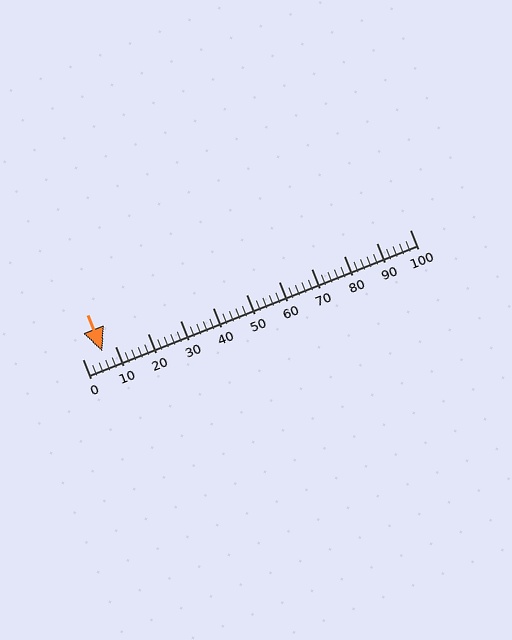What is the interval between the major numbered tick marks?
The major tick marks are spaced 10 units apart.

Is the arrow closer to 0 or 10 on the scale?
The arrow is closer to 10.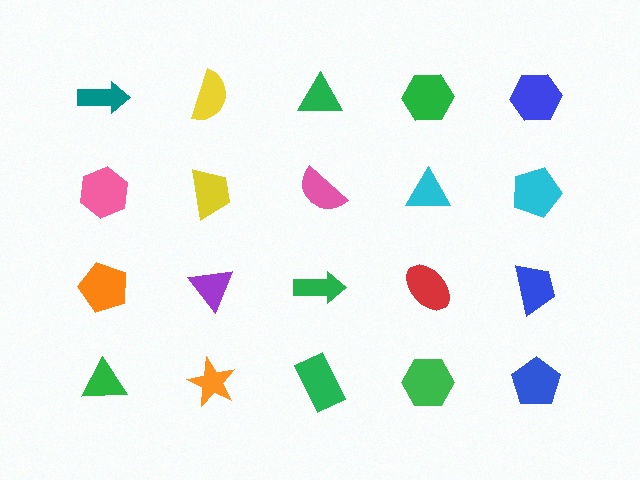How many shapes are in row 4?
5 shapes.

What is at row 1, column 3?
A green triangle.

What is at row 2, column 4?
A cyan triangle.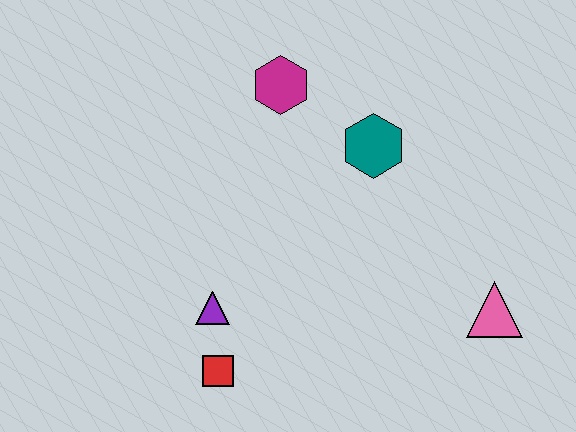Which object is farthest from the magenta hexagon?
The pink triangle is farthest from the magenta hexagon.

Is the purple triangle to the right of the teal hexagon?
No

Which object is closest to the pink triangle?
The teal hexagon is closest to the pink triangle.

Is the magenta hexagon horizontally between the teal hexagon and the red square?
Yes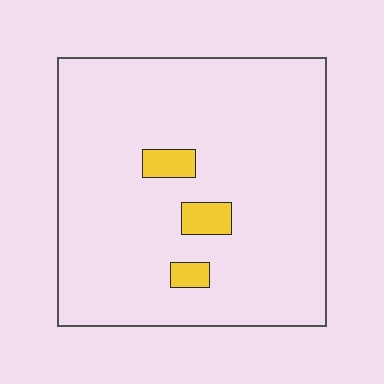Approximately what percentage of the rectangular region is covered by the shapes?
Approximately 5%.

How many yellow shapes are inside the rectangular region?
3.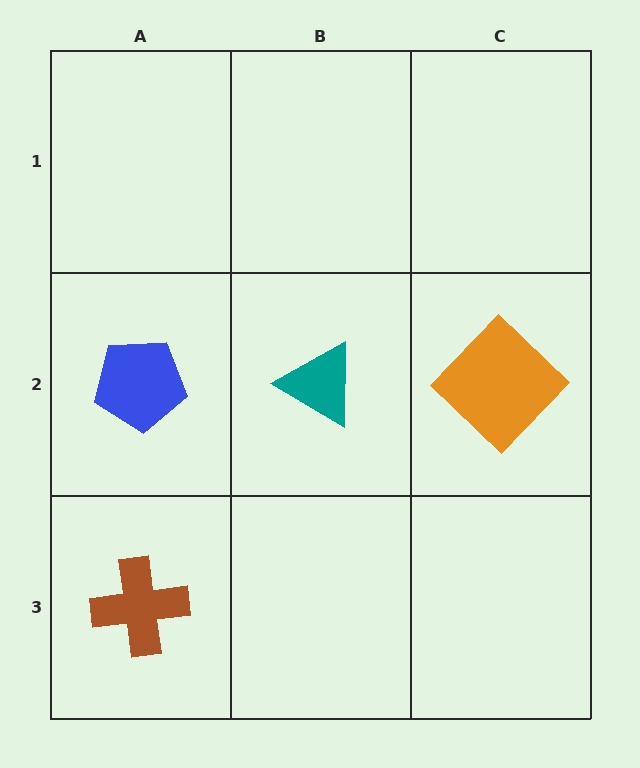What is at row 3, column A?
A brown cross.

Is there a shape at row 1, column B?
No, that cell is empty.